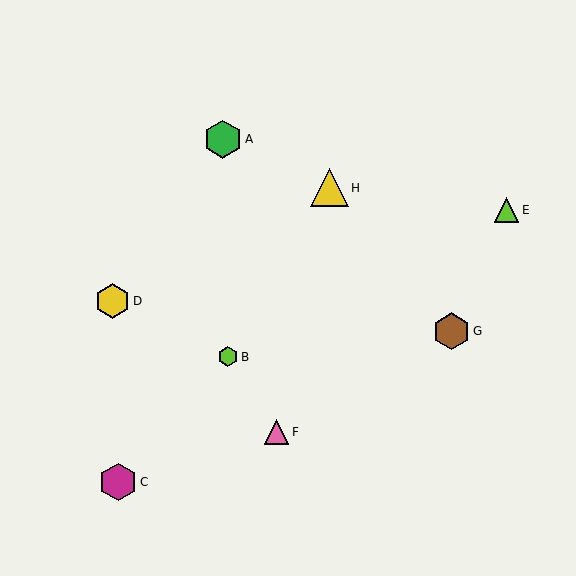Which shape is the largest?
The green hexagon (labeled A) is the largest.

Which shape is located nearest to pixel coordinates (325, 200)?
The yellow triangle (labeled H) at (329, 188) is nearest to that location.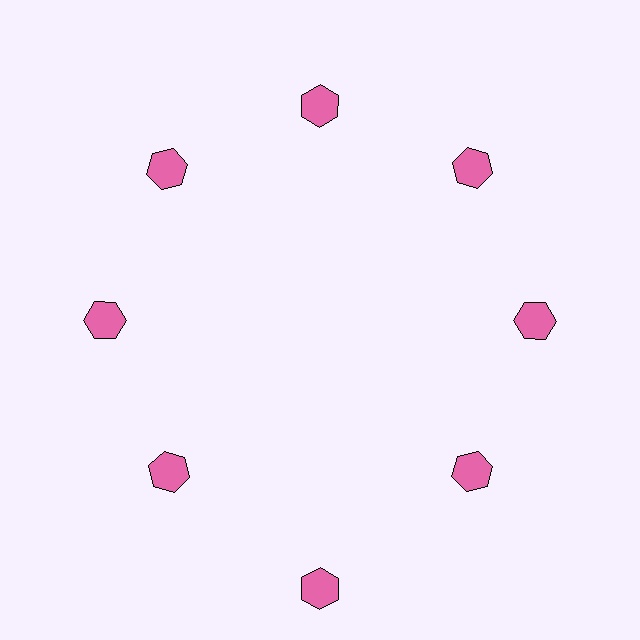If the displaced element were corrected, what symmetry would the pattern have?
It would have 8-fold rotational symmetry — the pattern would map onto itself every 45 degrees.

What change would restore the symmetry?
The symmetry would be restored by moving it inward, back onto the ring so that all 8 hexagons sit at equal angles and equal distance from the center.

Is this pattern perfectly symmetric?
No. The 8 pink hexagons are arranged in a ring, but one element near the 6 o'clock position is pushed outward from the center, breaking the 8-fold rotational symmetry.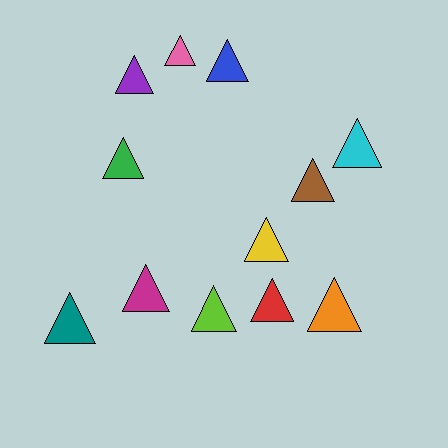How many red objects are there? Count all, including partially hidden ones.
There is 1 red object.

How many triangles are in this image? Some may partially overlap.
There are 12 triangles.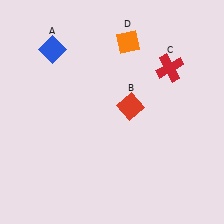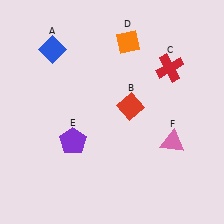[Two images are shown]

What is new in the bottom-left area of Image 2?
A purple pentagon (E) was added in the bottom-left area of Image 2.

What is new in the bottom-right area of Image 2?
A pink triangle (F) was added in the bottom-right area of Image 2.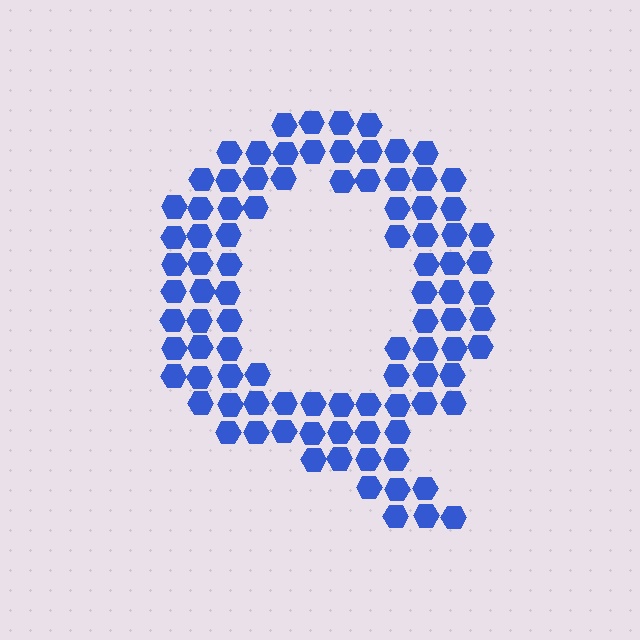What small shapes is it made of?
It is made of small hexagons.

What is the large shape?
The large shape is the letter Q.